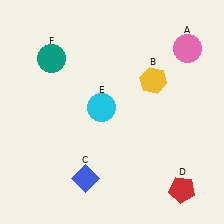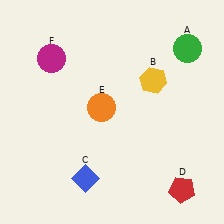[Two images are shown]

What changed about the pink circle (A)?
In Image 1, A is pink. In Image 2, it changed to green.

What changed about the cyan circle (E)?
In Image 1, E is cyan. In Image 2, it changed to orange.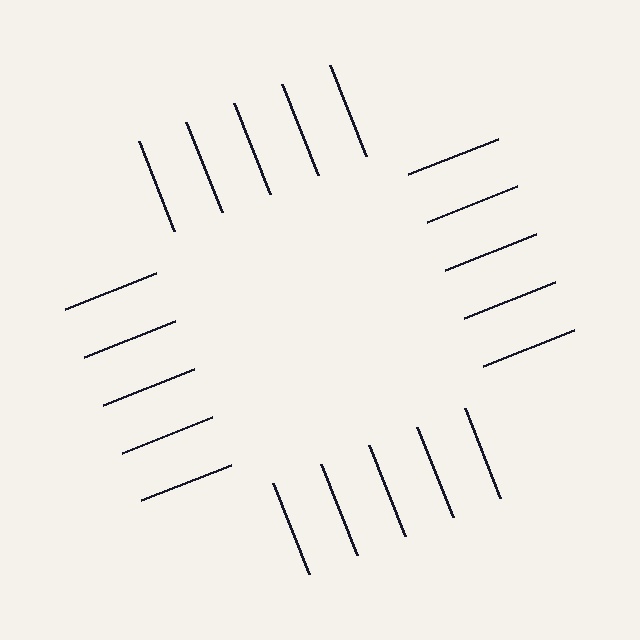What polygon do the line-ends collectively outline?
An illusory square — the line segments terminate on its edges but no continuous stroke is drawn.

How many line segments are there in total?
20 — 5 along each of the 4 edges.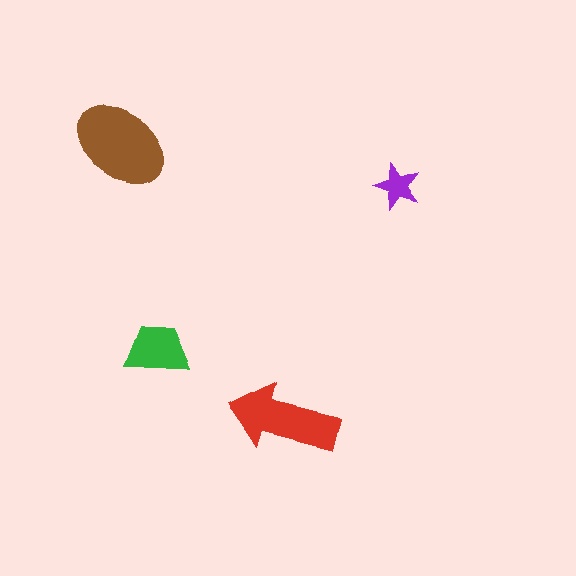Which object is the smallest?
The purple star.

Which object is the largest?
The brown ellipse.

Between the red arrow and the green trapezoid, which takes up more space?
The red arrow.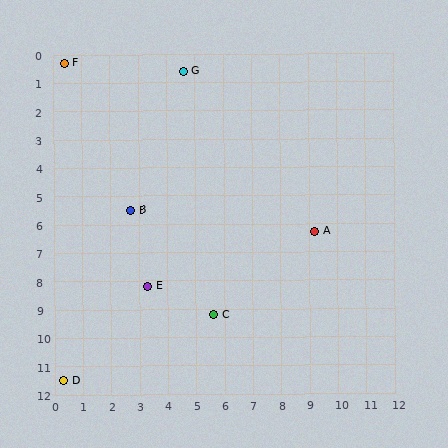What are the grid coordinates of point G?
Point G is at approximately (4.6, 0.6).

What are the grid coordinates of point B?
Point B is at approximately (2.7, 5.5).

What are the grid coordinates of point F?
Point F is at approximately (0.4, 0.3).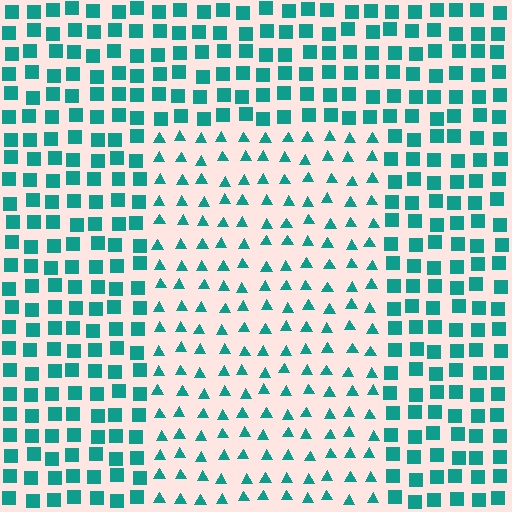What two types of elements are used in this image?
The image uses triangles inside the rectangle region and squares outside it.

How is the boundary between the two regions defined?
The boundary is defined by a change in element shape: triangles inside vs. squares outside. All elements share the same color and spacing.